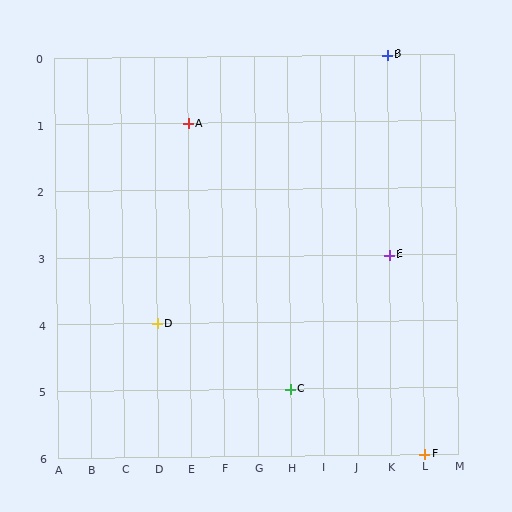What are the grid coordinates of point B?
Point B is at grid coordinates (K, 0).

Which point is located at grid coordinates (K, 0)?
Point B is at (K, 0).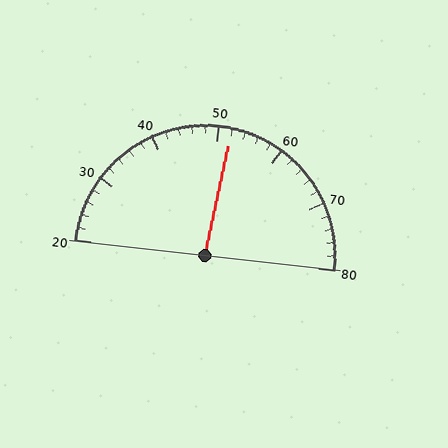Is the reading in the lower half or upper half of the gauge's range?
The reading is in the upper half of the range (20 to 80).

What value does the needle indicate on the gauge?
The needle indicates approximately 52.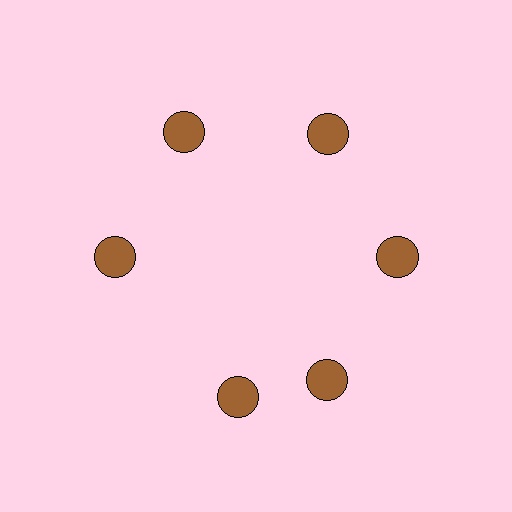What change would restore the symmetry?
The symmetry would be restored by rotating it back into even spacing with its neighbors so that all 6 circles sit at equal angles and equal distance from the center.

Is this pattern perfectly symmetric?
No. The 6 brown circles are arranged in a ring, but one element near the 7 o'clock position is rotated out of alignment along the ring, breaking the 6-fold rotational symmetry.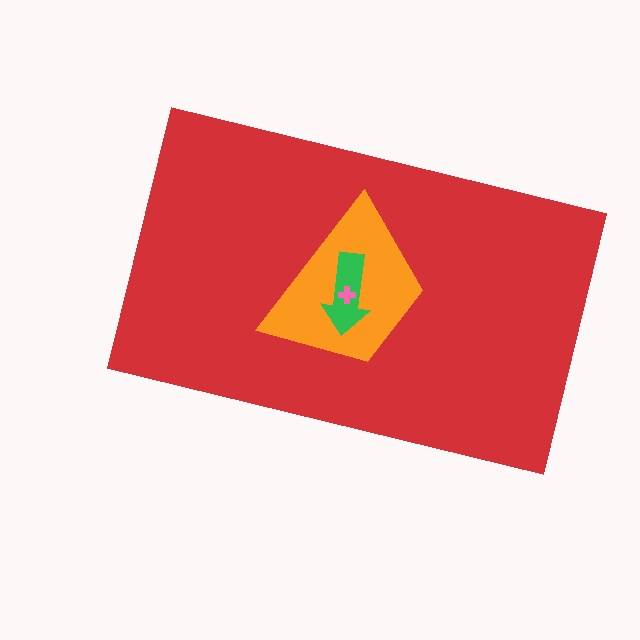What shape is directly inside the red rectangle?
The orange trapezoid.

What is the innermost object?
The pink cross.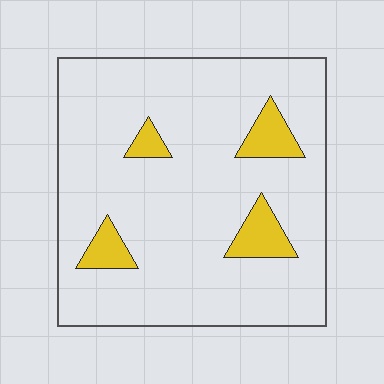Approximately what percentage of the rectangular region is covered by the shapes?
Approximately 10%.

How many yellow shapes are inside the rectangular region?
4.